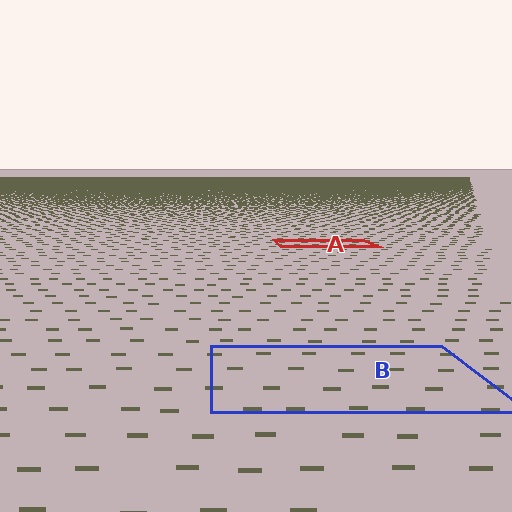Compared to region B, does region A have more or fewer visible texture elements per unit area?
Region A has more texture elements per unit area — they are packed more densely because it is farther away.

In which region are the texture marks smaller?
The texture marks are smaller in region A, because it is farther away.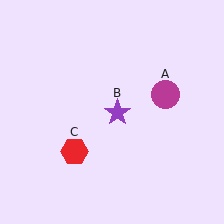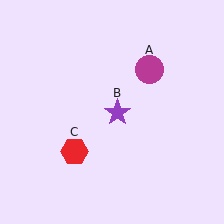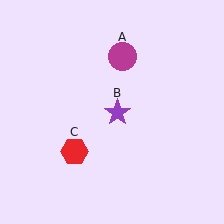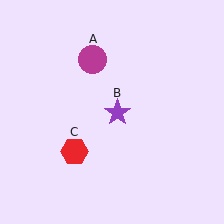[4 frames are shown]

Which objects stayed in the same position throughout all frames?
Purple star (object B) and red hexagon (object C) remained stationary.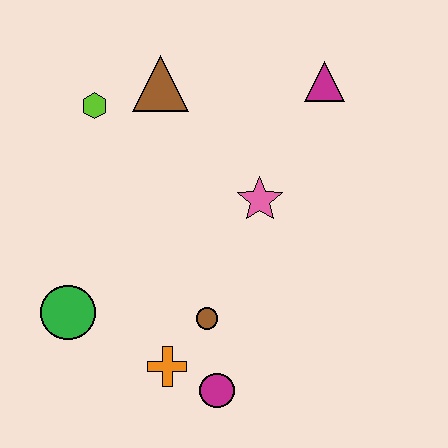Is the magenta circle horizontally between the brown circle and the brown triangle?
No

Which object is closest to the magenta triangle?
The pink star is closest to the magenta triangle.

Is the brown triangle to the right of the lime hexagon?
Yes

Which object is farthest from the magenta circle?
The magenta triangle is farthest from the magenta circle.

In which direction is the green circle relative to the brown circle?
The green circle is to the left of the brown circle.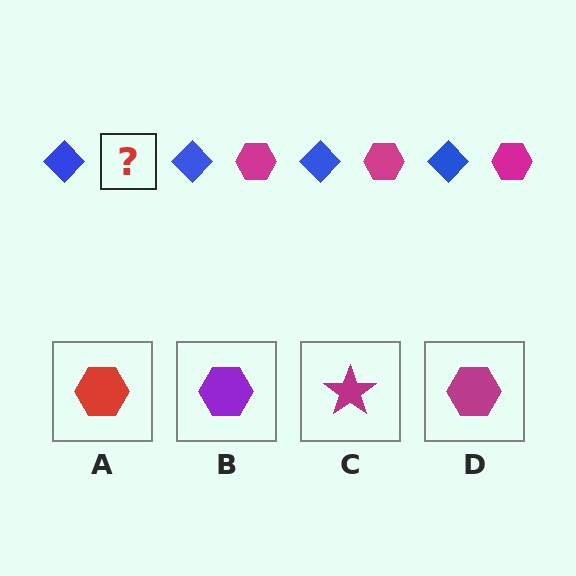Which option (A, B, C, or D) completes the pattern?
D.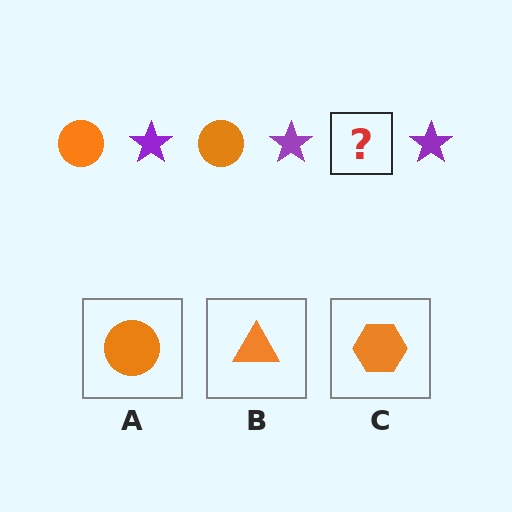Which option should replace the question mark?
Option A.